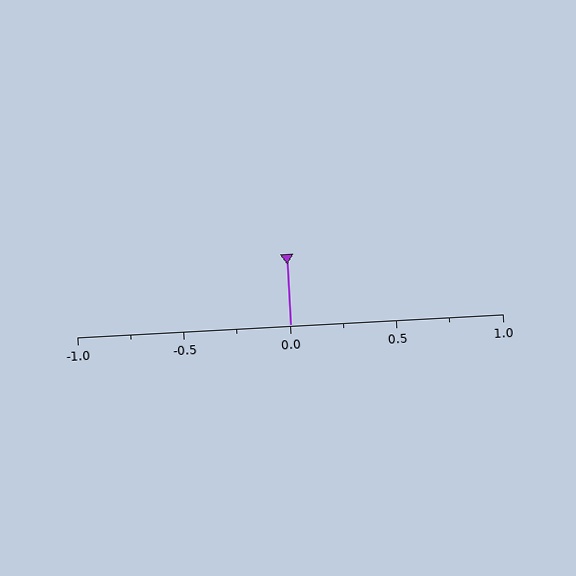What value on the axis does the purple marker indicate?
The marker indicates approximately 0.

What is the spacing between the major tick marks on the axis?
The major ticks are spaced 0.5 apart.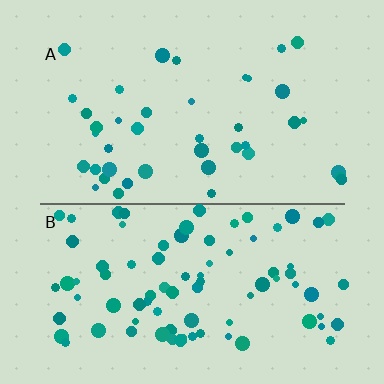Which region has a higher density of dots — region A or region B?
B (the bottom).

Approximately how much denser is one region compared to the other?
Approximately 2.1× — region B over region A.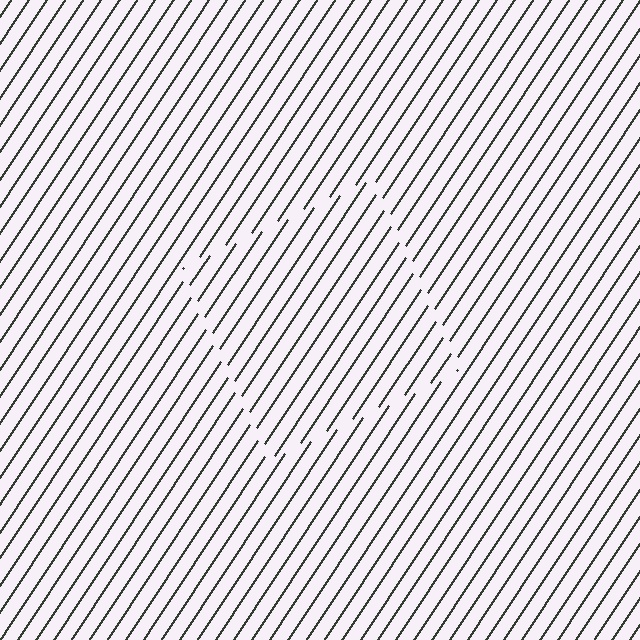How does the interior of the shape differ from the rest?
The interior of the shape contains the same grating, shifted by half a period — the contour is defined by the phase discontinuity where line-ends from the inner and outer gratings abut.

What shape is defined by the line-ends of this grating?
An illusory square. The interior of the shape contains the same grating, shifted by half a period — the contour is defined by the phase discontinuity where line-ends from the inner and outer gratings abut.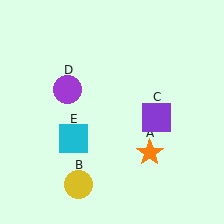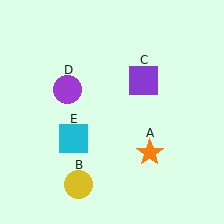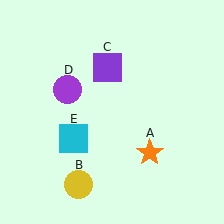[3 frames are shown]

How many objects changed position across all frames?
1 object changed position: purple square (object C).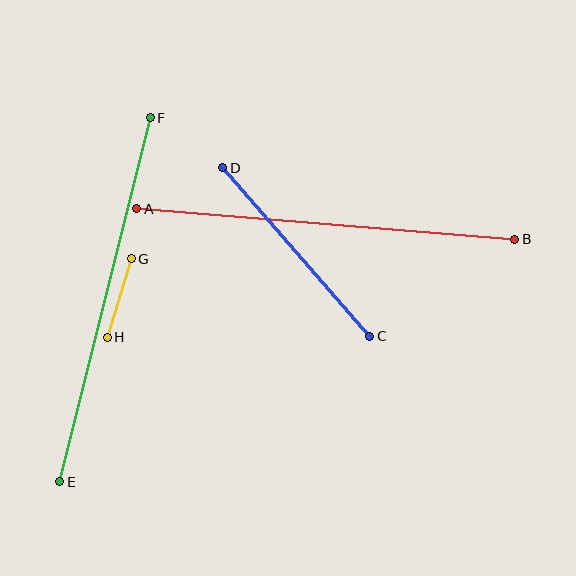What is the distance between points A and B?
The distance is approximately 379 pixels.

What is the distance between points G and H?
The distance is approximately 82 pixels.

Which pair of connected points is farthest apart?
Points A and B are farthest apart.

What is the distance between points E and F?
The distance is approximately 375 pixels.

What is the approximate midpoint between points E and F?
The midpoint is at approximately (105, 300) pixels.